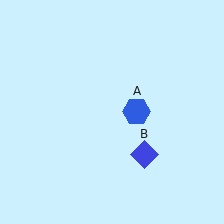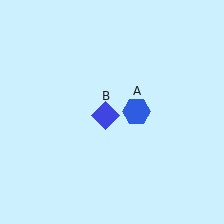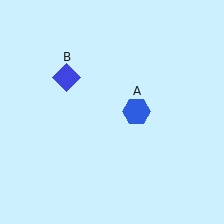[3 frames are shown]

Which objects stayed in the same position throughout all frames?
Blue hexagon (object A) remained stationary.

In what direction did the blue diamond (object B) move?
The blue diamond (object B) moved up and to the left.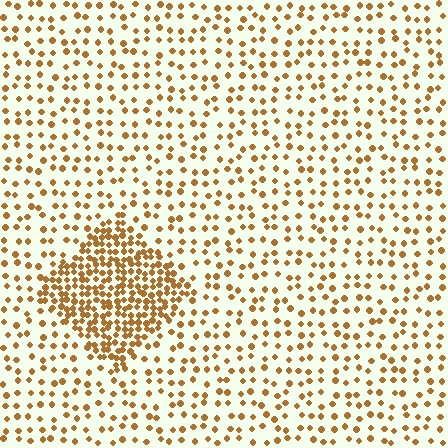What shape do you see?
I see a diamond.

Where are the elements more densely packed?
The elements are more densely packed inside the diamond boundary.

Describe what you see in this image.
The image contains small brown elements arranged at two different densities. A diamond-shaped region is visible where the elements are more densely packed than the surrounding area.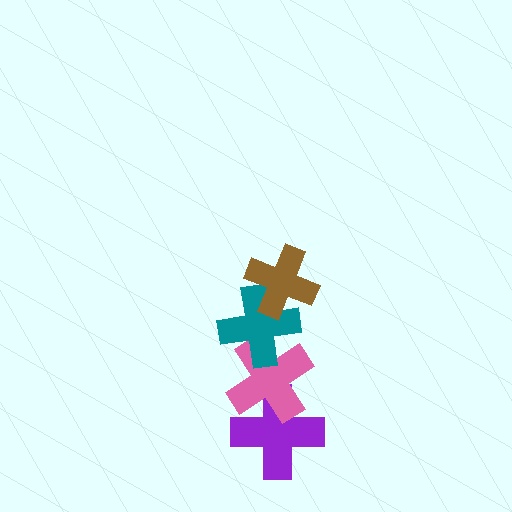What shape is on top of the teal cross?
The brown cross is on top of the teal cross.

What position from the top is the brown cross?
The brown cross is 1st from the top.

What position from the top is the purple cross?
The purple cross is 4th from the top.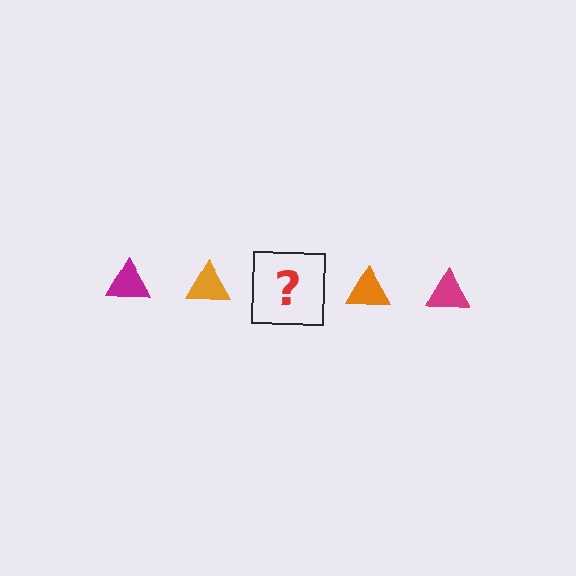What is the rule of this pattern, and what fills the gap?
The rule is that the pattern cycles through magenta, orange triangles. The gap should be filled with a magenta triangle.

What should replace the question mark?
The question mark should be replaced with a magenta triangle.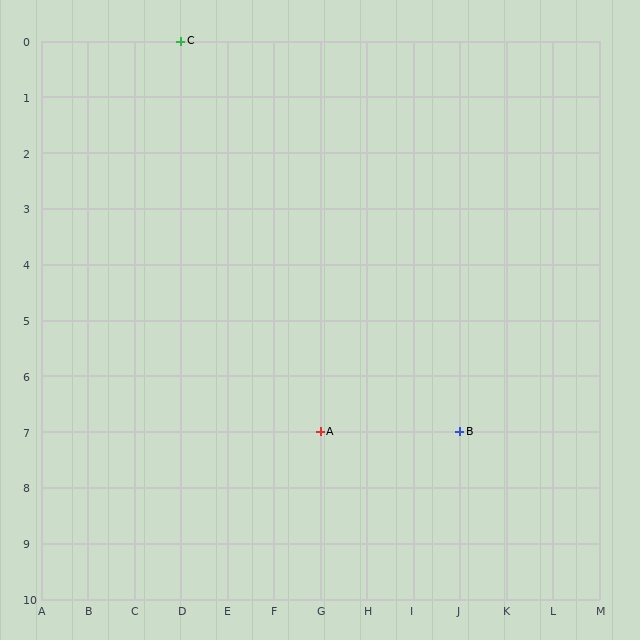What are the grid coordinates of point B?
Point B is at grid coordinates (J, 7).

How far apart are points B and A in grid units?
Points B and A are 3 columns apart.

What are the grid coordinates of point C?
Point C is at grid coordinates (D, 0).